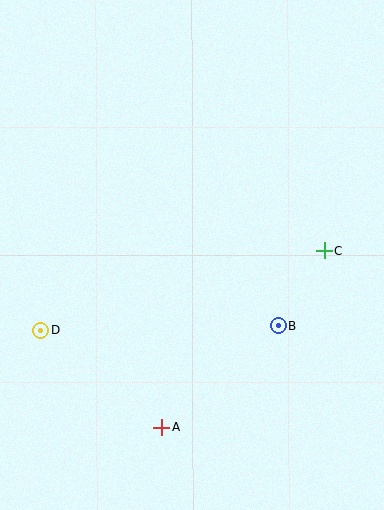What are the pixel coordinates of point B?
Point B is at (278, 325).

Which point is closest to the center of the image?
Point B at (278, 325) is closest to the center.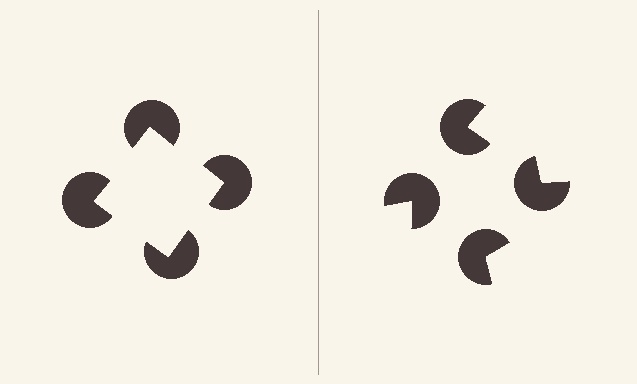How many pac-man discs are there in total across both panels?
8 — 4 on each side.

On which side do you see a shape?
An illusory square appears on the left side. On the right side the wedge cuts are rotated, so no coherent shape forms.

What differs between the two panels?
The pac-man discs are positioned identically on both sides; only the wedge orientations differ. On the left they align to a square; on the right they are misaligned.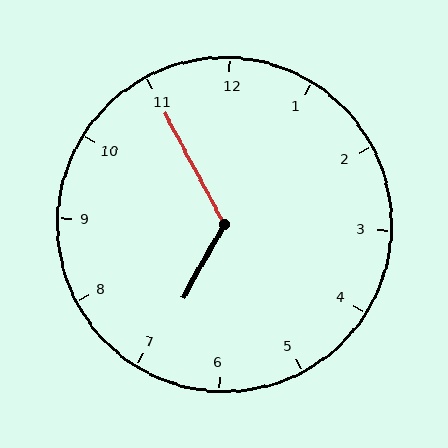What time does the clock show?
6:55.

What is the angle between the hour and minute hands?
Approximately 122 degrees.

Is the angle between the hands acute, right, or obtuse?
It is obtuse.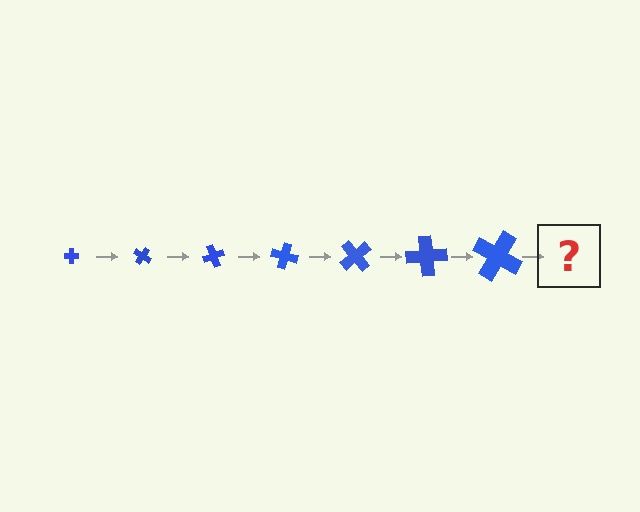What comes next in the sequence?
The next element should be a cross, larger than the previous one and rotated 245 degrees from the start.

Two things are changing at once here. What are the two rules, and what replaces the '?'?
The two rules are that the cross grows larger each step and it rotates 35 degrees each step. The '?' should be a cross, larger than the previous one and rotated 245 degrees from the start.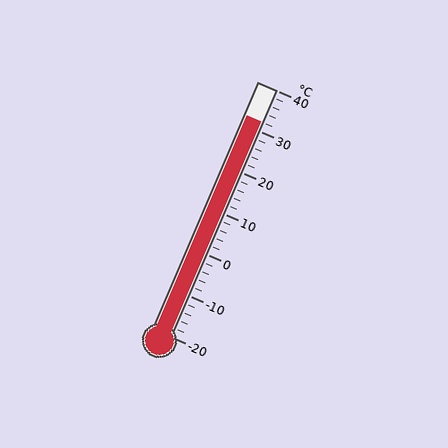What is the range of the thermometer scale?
The thermometer scale ranges from -20°C to 40°C.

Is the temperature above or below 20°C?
The temperature is above 20°C.